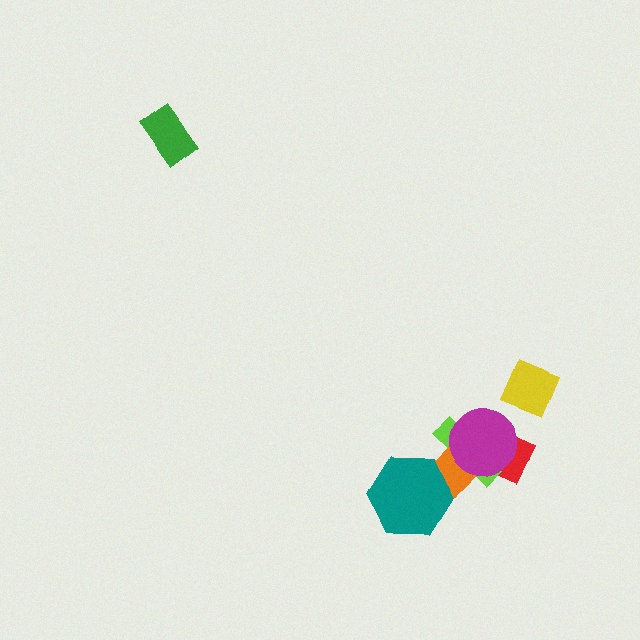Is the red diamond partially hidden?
Yes, it is partially covered by another shape.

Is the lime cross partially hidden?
Yes, it is partially covered by another shape.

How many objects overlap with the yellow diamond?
0 objects overlap with the yellow diamond.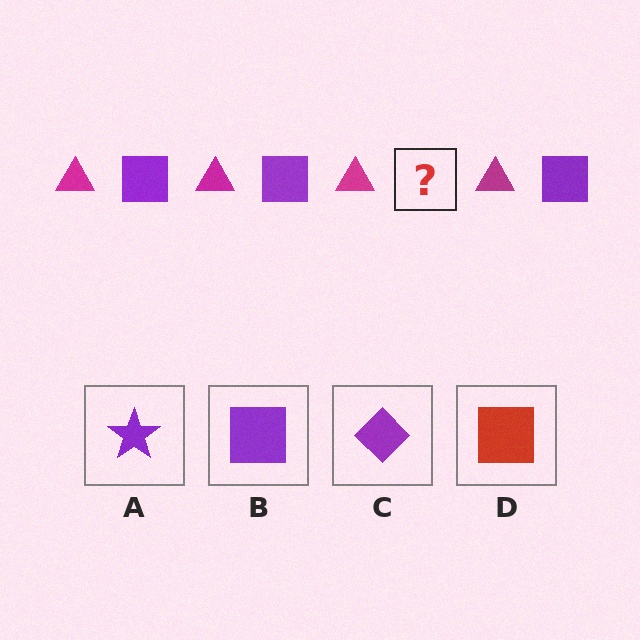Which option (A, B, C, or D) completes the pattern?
B.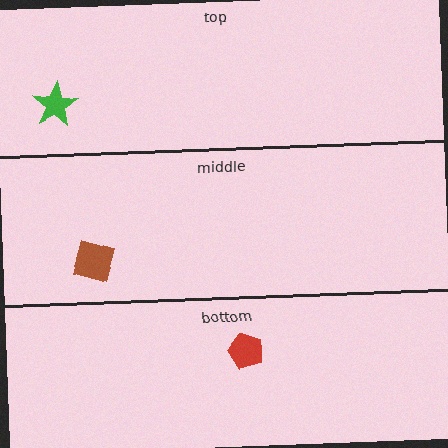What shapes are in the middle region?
The brown diamond.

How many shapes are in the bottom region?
1.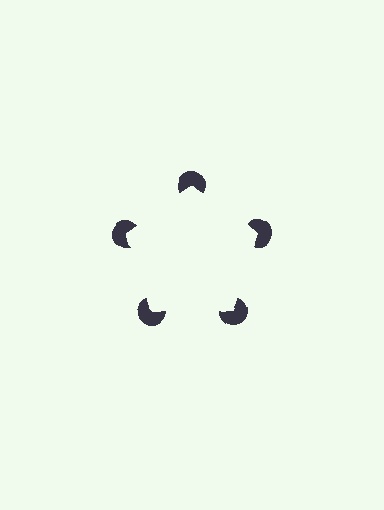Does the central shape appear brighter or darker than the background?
It typically appears slightly brighter than the background, even though no actual brightness change is drawn.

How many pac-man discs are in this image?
There are 5 — one at each vertex of the illusory pentagon.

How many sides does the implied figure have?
5 sides.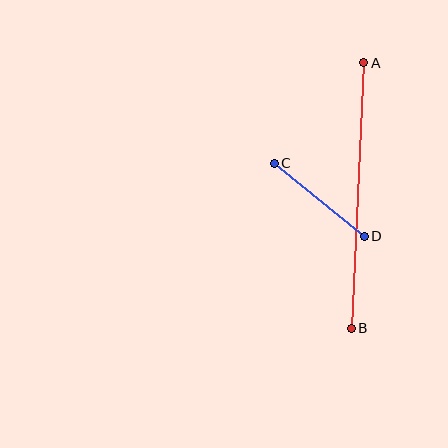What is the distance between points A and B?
The distance is approximately 266 pixels.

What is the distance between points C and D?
The distance is approximately 116 pixels.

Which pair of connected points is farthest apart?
Points A and B are farthest apart.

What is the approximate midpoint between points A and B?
The midpoint is at approximately (358, 195) pixels.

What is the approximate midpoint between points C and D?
The midpoint is at approximately (319, 200) pixels.